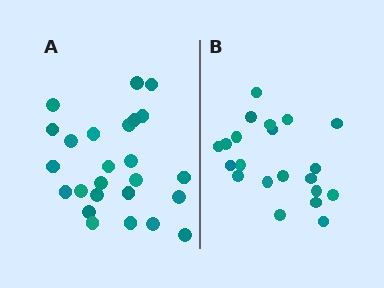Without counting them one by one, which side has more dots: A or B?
Region A (the left region) has more dots.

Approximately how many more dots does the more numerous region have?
Region A has about 4 more dots than region B.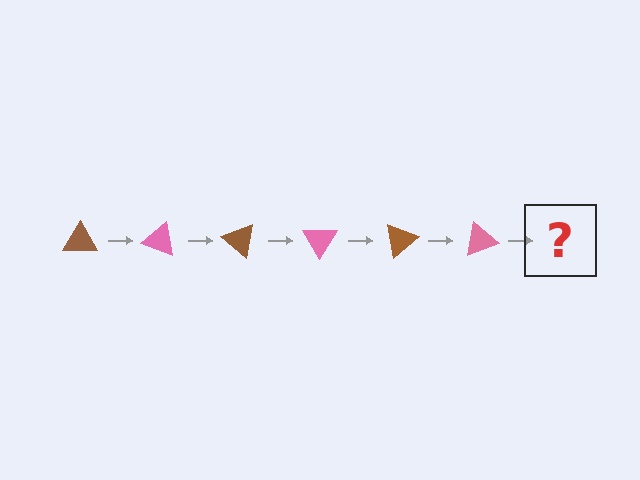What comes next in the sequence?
The next element should be a brown triangle, rotated 120 degrees from the start.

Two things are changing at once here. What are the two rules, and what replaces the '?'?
The two rules are that it rotates 20 degrees each step and the color cycles through brown and pink. The '?' should be a brown triangle, rotated 120 degrees from the start.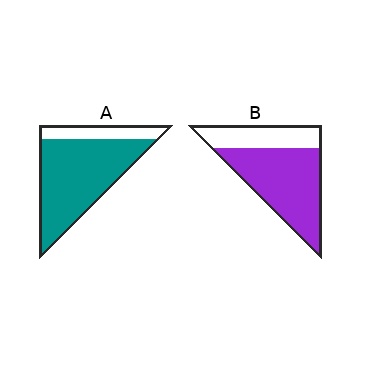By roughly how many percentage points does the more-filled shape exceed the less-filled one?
By roughly 10 percentage points (A over B).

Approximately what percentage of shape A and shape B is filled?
A is approximately 80% and B is approximately 70%.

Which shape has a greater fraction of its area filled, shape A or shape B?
Shape A.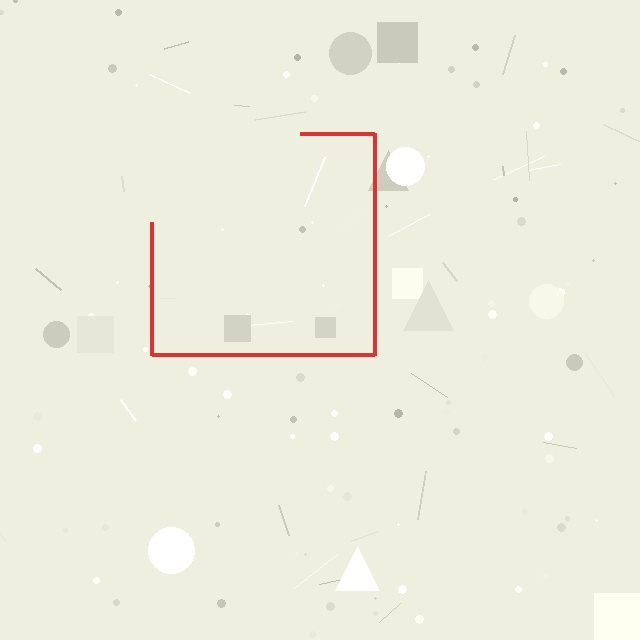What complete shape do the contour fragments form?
The contour fragments form a square.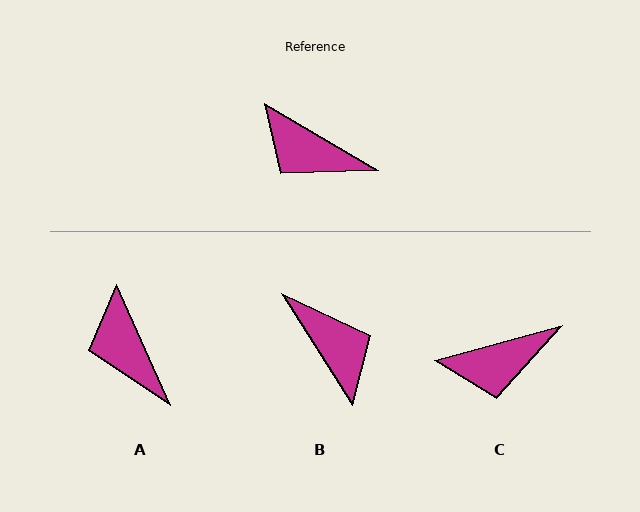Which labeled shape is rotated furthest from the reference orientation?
B, about 152 degrees away.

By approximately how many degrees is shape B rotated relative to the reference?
Approximately 152 degrees counter-clockwise.